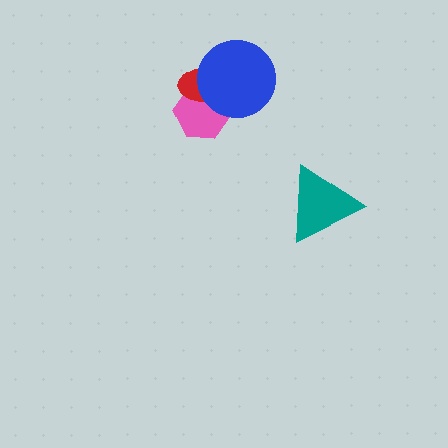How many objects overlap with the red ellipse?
2 objects overlap with the red ellipse.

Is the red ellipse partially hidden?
Yes, it is partially covered by another shape.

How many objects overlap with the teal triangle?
0 objects overlap with the teal triangle.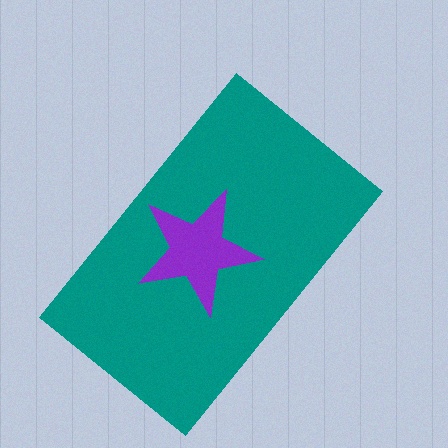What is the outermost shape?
The teal rectangle.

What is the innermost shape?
The purple star.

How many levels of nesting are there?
2.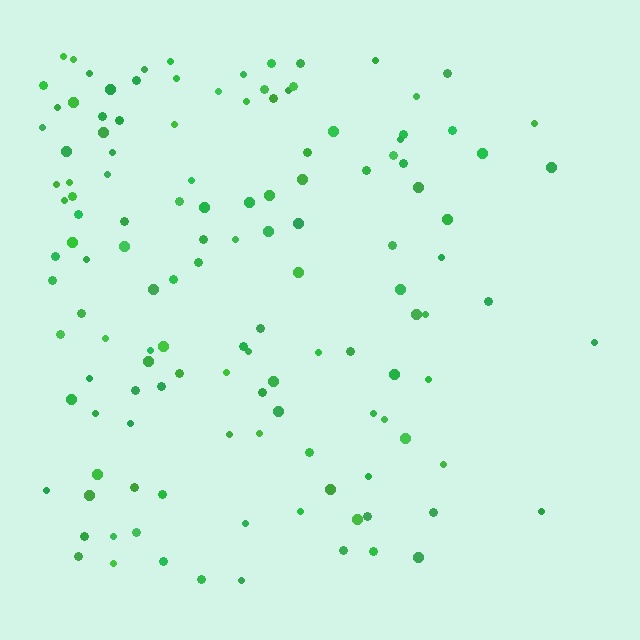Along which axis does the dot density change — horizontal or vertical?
Horizontal.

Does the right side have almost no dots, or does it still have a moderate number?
Still a moderate number, just noticeably fewer than the left.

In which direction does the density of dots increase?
From right to left, with the left side densest.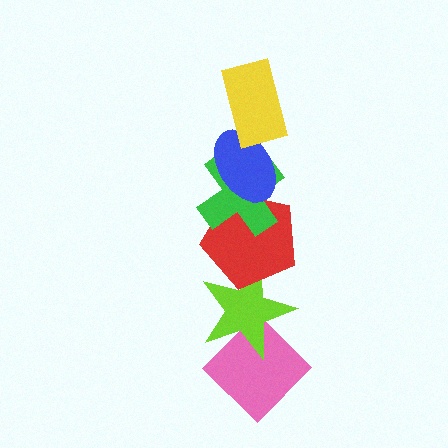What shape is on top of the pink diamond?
The lime star is on top of the pink diamond.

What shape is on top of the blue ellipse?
The yellow rectangle is on top of the blue ellipse.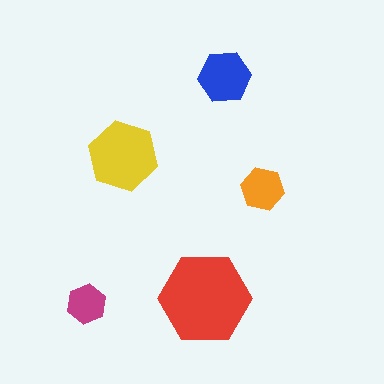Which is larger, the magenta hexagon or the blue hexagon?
The blue one.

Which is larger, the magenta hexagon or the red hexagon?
The red one.